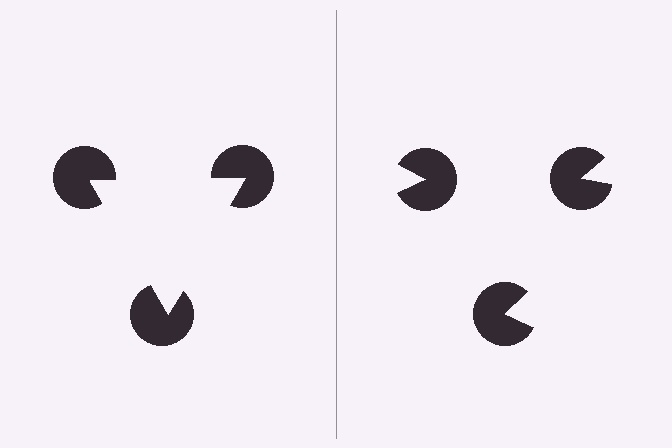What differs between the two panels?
The pac-man discs are positioned identically on both sides; only the wedge orientations differ. On the left they align to a triangle; on the right they are misaligned.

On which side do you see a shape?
An illusory triangle appears on the left side. On the right side the wedge cuts are rotated, so no coherent shape forms.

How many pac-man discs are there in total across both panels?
6 — 3 on each side.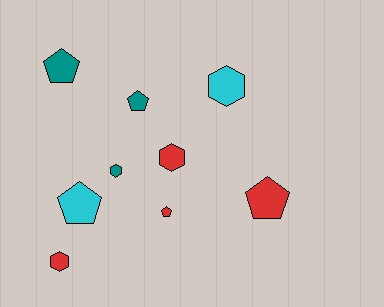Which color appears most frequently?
Red, with 4 objects.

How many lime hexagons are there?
There are no lime hexagons.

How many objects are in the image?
There are 9 objects.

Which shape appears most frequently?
Pentagon, with 5 objects.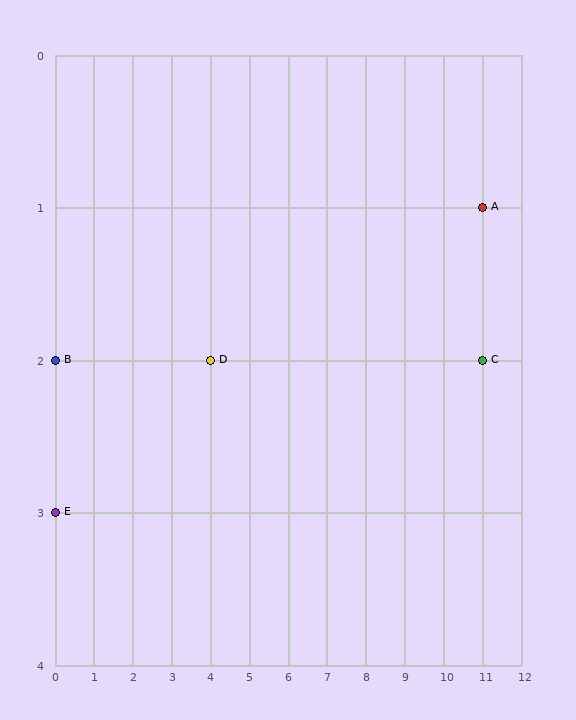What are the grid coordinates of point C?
Point C is at grid coordinates (11, 2).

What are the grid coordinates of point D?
Point D is at grid coordinates (4, 2).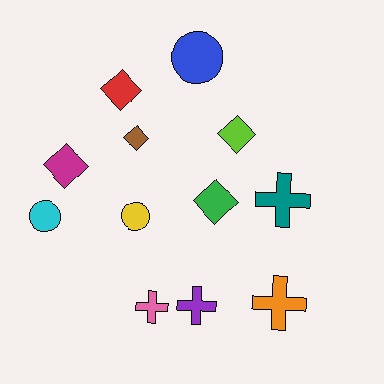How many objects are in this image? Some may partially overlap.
There are 12 objects.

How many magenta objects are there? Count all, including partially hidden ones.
There is 1 magenta object.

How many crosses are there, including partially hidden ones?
There are 4 crosses.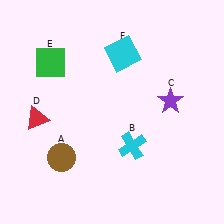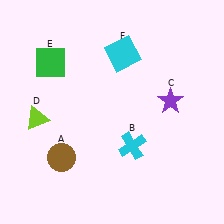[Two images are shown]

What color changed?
The triangle (D) changed from red in Image 1 to lime in Image 2.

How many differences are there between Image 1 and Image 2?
There is 1 difference between the two images.